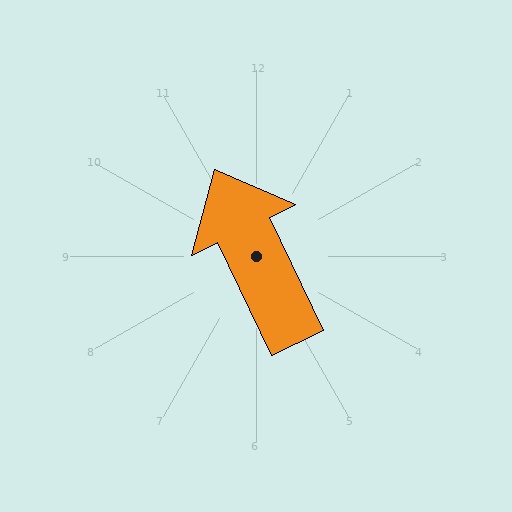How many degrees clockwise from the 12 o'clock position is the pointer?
Approximately 334 degrees.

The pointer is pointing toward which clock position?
Roughly 11 o'clock.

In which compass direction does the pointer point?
Northwest.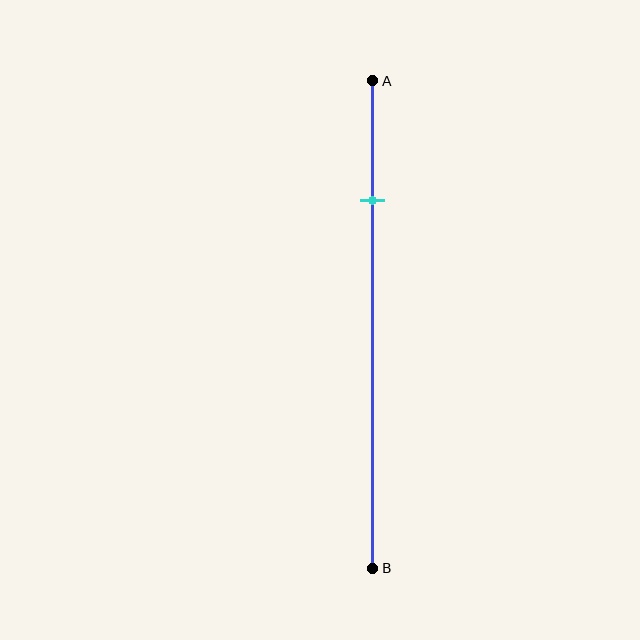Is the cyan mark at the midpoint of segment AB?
No, the mark is at about 25% from A, not at the 50% midpoint.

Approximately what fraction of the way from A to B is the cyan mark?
The cyan mark is approximately 25% of the way from A to B.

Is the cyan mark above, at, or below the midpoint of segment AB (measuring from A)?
The cyan mark is above the midpoint of segment AB.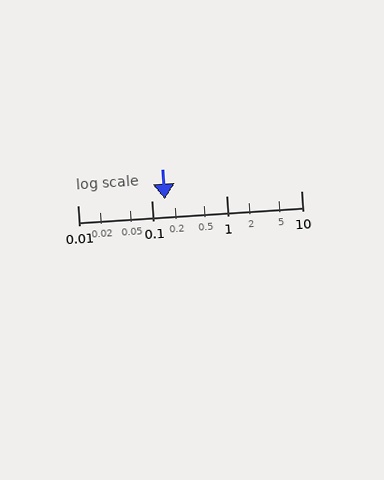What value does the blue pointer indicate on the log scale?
The pointer indicates approximately 0.15.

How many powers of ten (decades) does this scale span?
The scale spans 3 decades, from 0.01 to 10.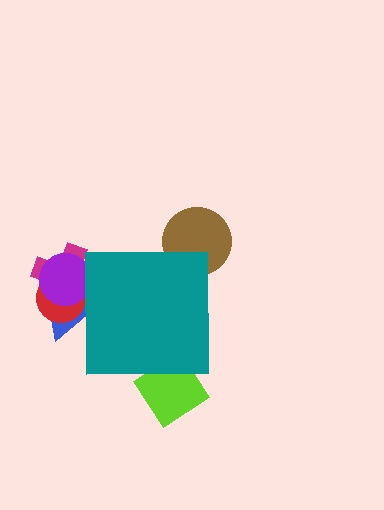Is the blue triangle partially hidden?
Yes, the blue triangle is partially hidden behind the teal square.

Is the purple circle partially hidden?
Yes, the purple circle is partially hidden behind the teal square.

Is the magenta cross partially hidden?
Yes, the magenta cross is partially hidden behind the teal square.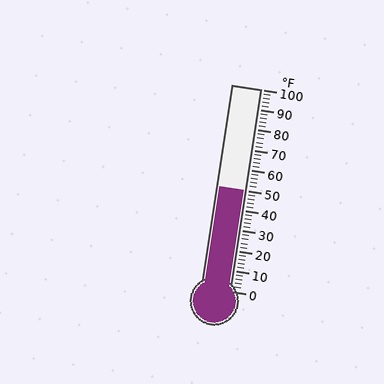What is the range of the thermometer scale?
The thermometer scale ranges from 0°F to 100°F.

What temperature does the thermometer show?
The thermometer shows approximately 50°F.